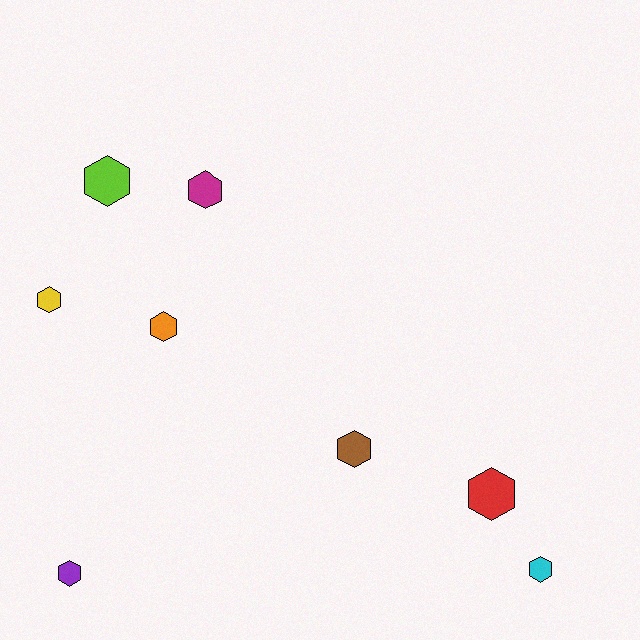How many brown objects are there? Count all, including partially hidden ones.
There is 1 brown object.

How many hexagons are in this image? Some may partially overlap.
There are 8 hexagons.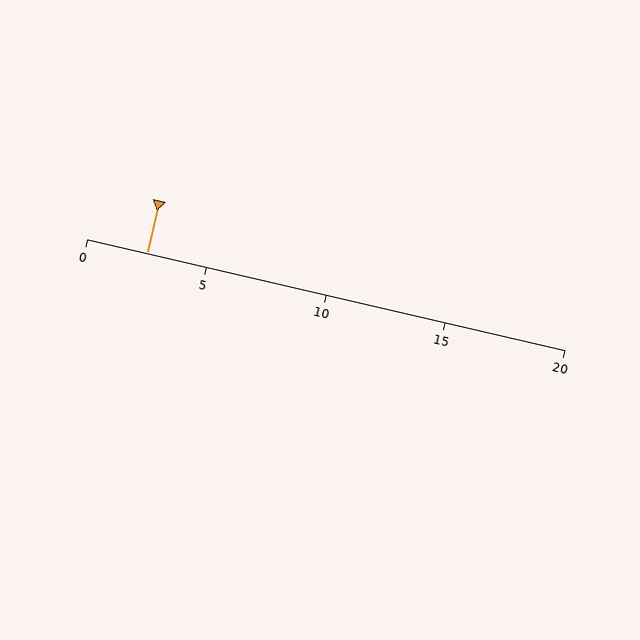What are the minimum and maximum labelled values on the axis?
The axis runs from 0 to 20.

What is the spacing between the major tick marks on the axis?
The major ticks are spaced 5 apart.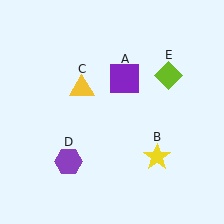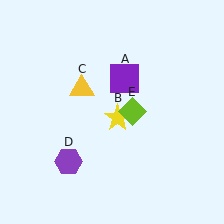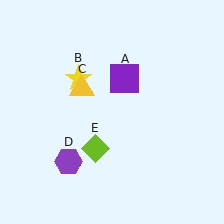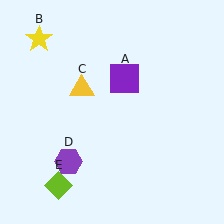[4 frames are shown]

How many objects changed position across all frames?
2 objects changed position: yellow star (object B), lime diamond (object E).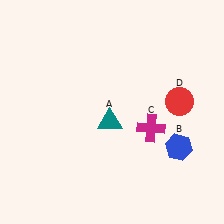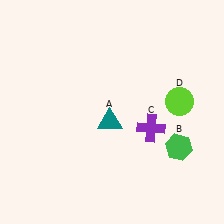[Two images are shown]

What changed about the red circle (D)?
In Image 1, D is red. In Image 2, it changed to lime.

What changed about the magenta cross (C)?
In Image 1, C is magenta. In Image 2, it changed to purple.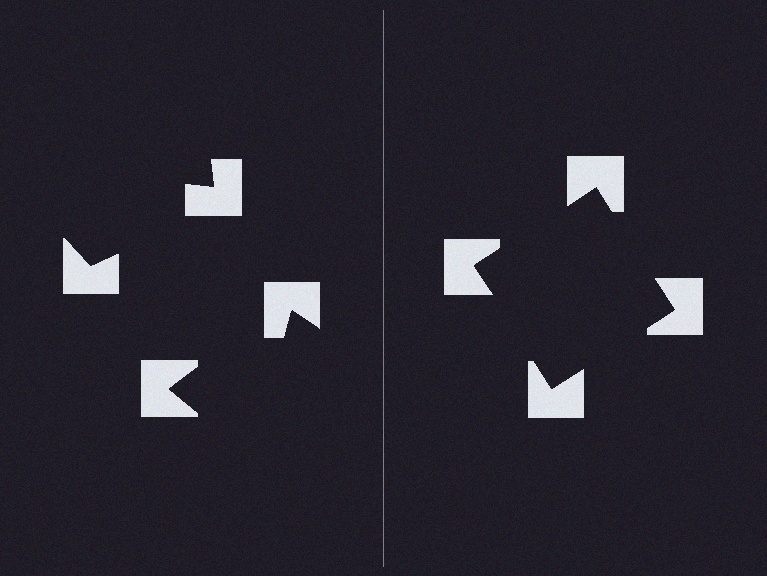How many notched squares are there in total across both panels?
8 — 4 on each side.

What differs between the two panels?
The notched squares are positioned identically on both sides; only the wedge orientations differ. On the right they align to a square; on the left they are misaligned.